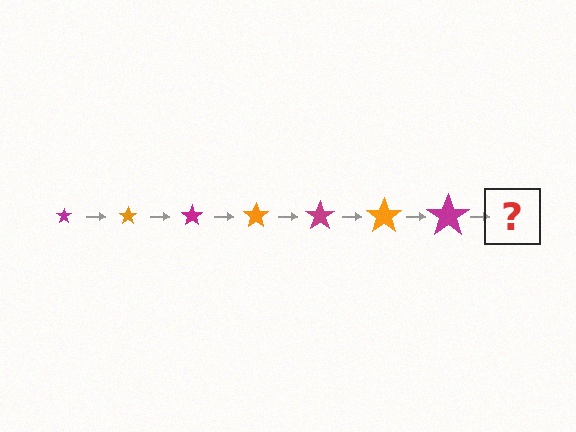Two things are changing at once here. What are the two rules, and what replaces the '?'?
The two rules are that the star grows larger each step and the color cycles through magenta and orange. The '?' should be an orange star, larger than the previous one.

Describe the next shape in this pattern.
It should be an orange star, larger than the previous one.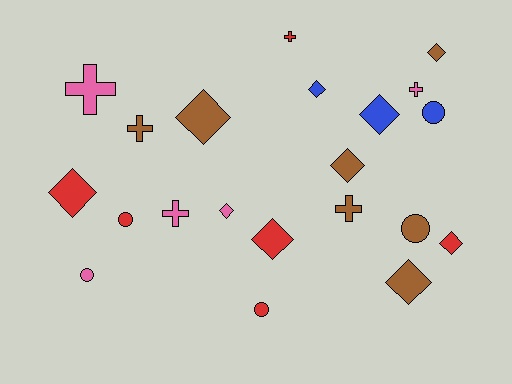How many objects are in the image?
There are 21 objects.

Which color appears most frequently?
Brown, with 7 objects.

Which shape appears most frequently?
Diamond, with 10 objects.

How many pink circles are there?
There is 1 pink circle.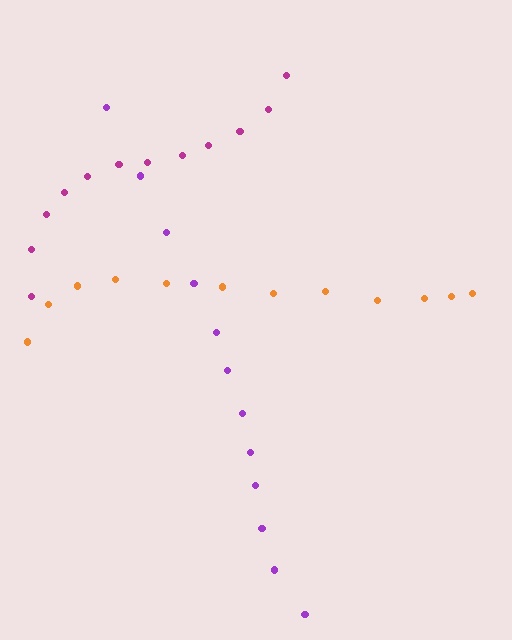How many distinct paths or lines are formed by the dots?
There are 3 distinct paths.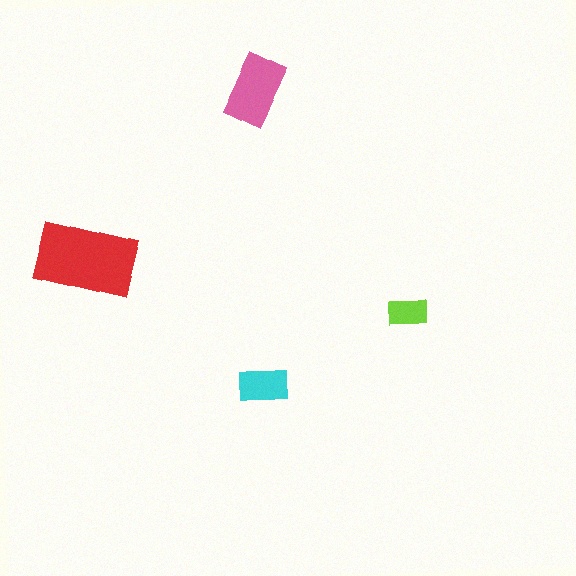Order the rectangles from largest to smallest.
the red one, the pink one, the cyan one, the lime one.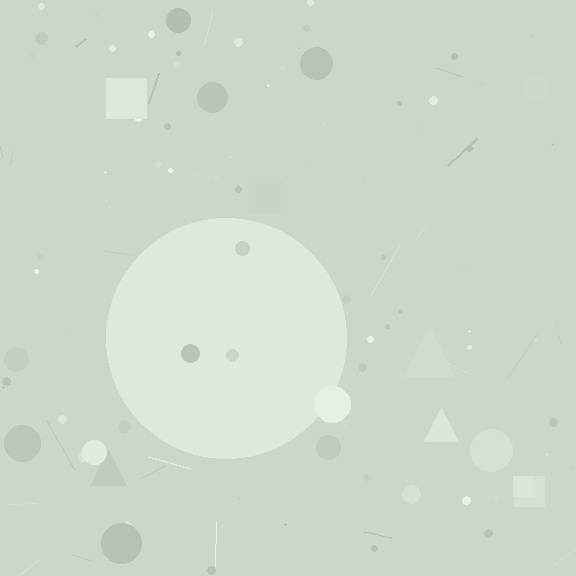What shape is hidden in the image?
A circle is hidden in the image.